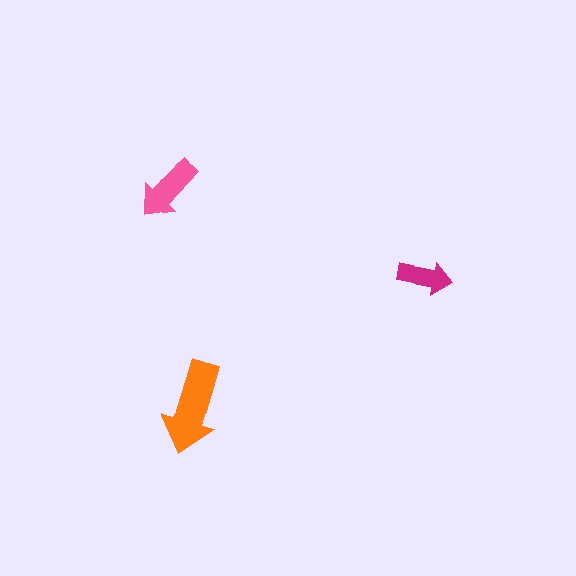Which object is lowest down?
The orange arrow is bottommost.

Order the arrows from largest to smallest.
the orange one, the pink one, the magenta one.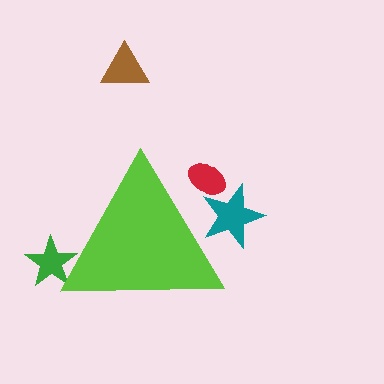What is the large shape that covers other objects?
A lime triangle.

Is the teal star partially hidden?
Yes, the teal star is partially hidden behind the lime triangle.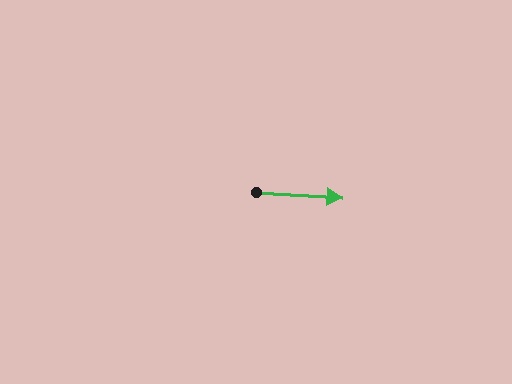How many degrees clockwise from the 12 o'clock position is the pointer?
Approximately 94 degrees.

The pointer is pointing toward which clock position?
Roughly 3 o'clock.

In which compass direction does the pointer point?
East.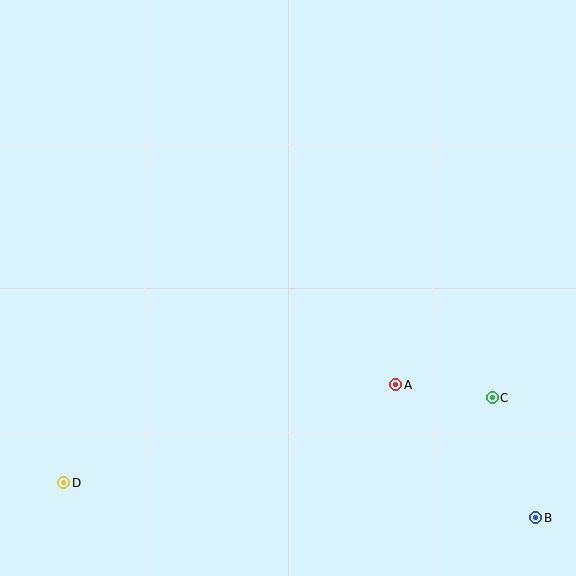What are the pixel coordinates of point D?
Point D is at (64, 483).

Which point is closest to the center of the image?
Point A at (396, 385) is closest to the center.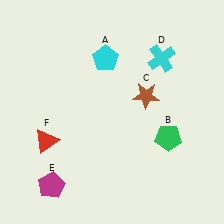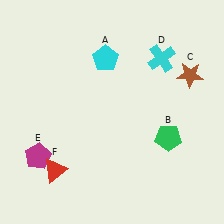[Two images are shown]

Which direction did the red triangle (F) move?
The red triangle (F) moved down.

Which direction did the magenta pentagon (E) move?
The magenta pentagon (E) moved up.